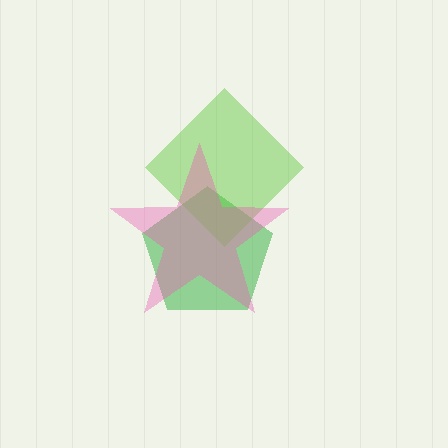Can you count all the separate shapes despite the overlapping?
Yes, there are 3 separate shapes.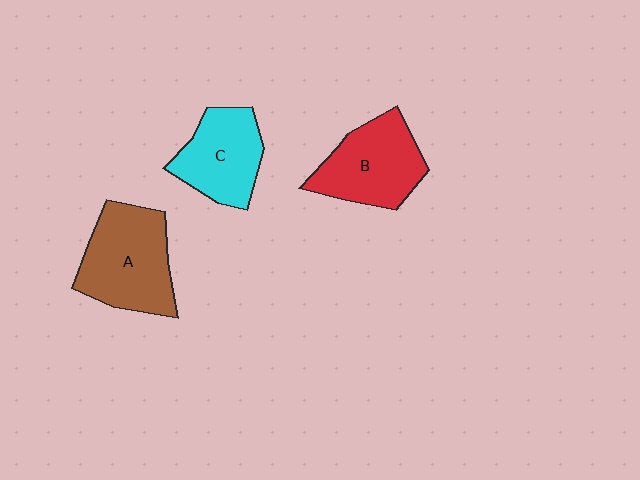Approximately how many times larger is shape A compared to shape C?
Approximately 1.3 times.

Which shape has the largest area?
Shape A (brown).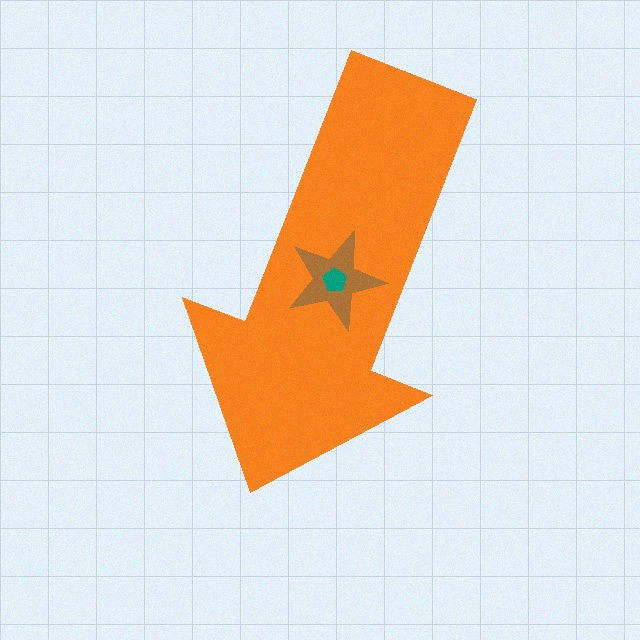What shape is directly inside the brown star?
The teal pentagon.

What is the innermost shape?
The teal pentagon.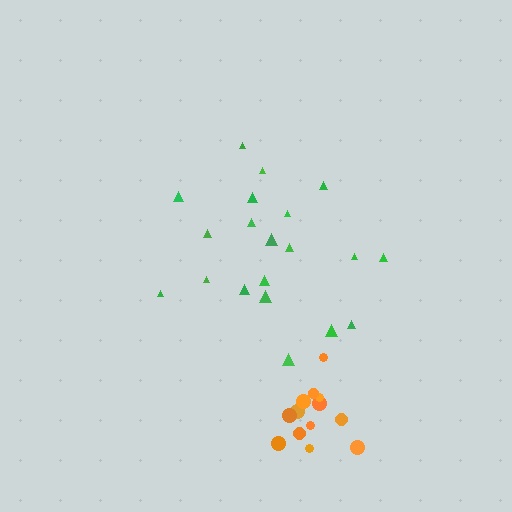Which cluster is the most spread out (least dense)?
Green.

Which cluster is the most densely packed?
Orange.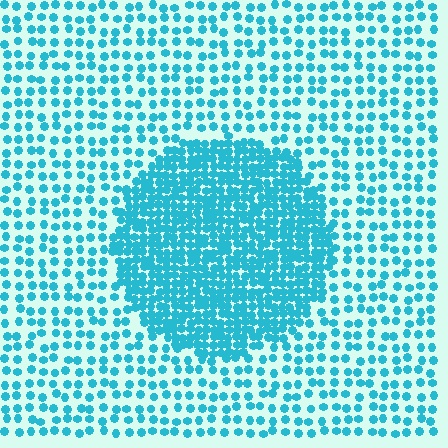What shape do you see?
I see a circle.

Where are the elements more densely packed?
The elements are more densely packed inside the circle boundary.